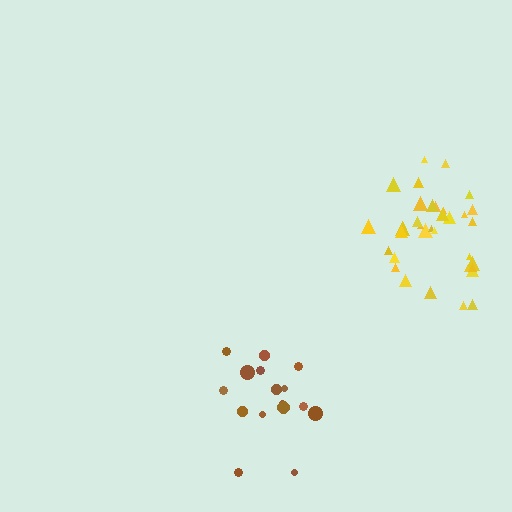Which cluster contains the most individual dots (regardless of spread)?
Yellow (35).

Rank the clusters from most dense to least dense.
yellow, brown.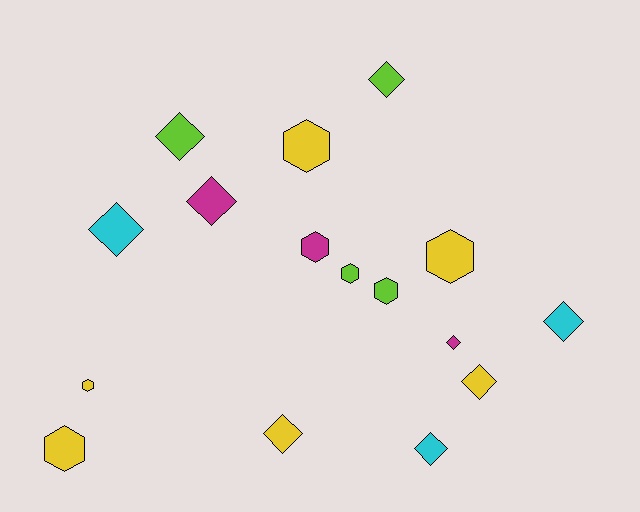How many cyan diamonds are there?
There are 3 cyan diamonds.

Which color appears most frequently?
Yellow, with 6 objects.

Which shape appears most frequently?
Diamond, with 9 objects.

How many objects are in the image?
There are 16 objects.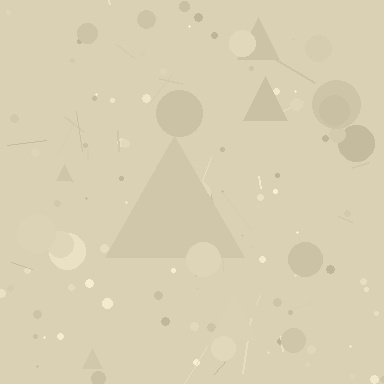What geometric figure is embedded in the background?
A triangle is embedded in the background.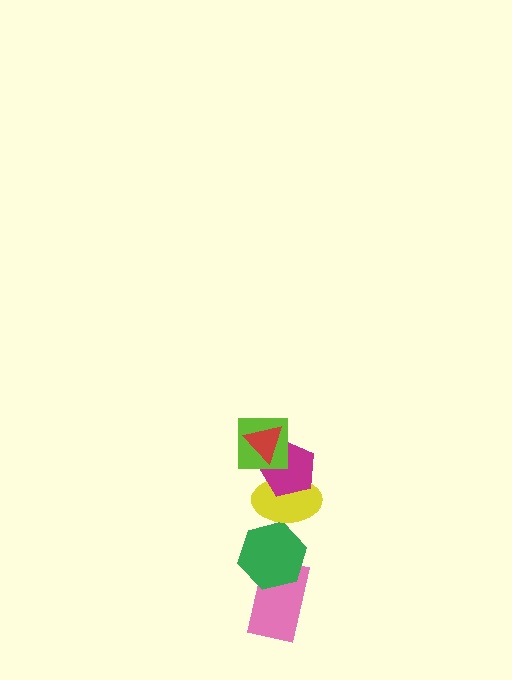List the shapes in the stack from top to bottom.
From top to bottom: the red triangle, the lime square, the magenta pentagon, the yellow ellipse, the green hexagon, the pink rectangle.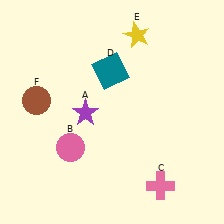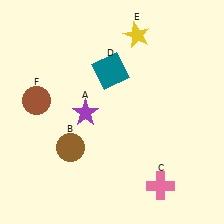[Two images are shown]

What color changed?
The circle (B) changed from pink in Image 1 to brown in Image 2.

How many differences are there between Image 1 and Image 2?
There is 1 difference between the two images.